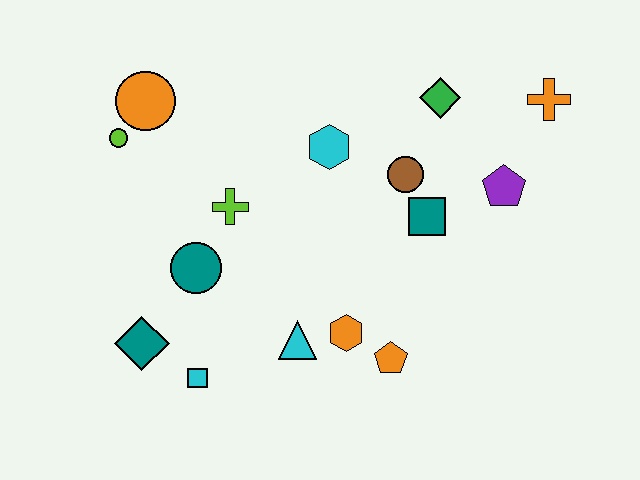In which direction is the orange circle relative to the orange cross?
The orange circle is to the left of the orange cross.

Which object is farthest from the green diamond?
The teal diamond is farthest from the green diamond.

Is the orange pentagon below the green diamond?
Yes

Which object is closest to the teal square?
The brown circle is closest to the teal square.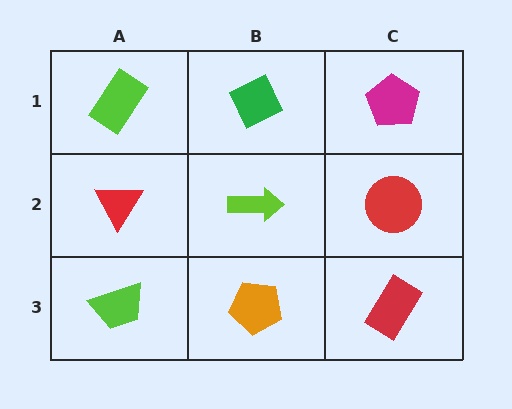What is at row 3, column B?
An orange pentagon.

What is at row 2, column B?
A lime arrow.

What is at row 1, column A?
A lime rectangle.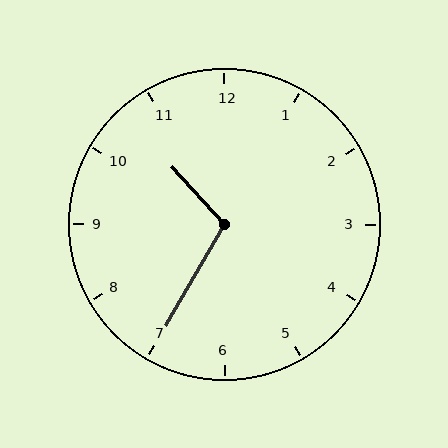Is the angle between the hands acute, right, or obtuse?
It is obtuse.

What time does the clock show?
10:35.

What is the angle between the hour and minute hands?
Approximately 108 degrees.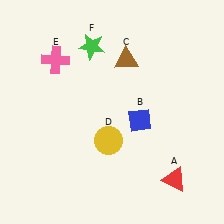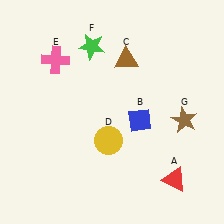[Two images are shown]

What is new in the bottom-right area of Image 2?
A brown star (G) was added in the bottom-right area of Image 2.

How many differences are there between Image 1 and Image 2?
There is 1 difference between the two images.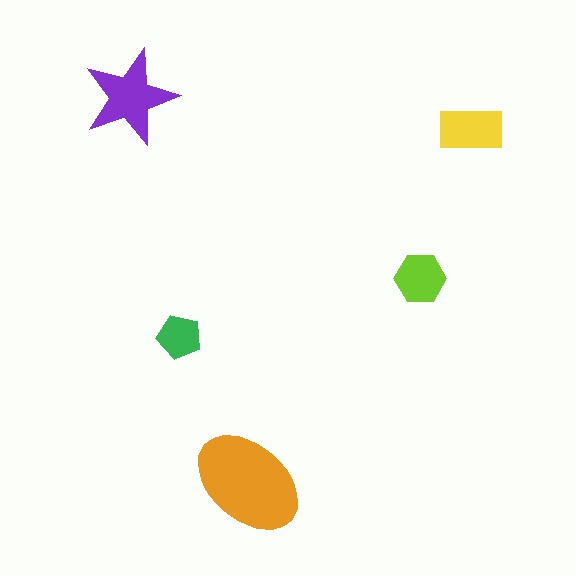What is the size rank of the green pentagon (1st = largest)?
5th.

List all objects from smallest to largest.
The green pentagon, the lime hexagon, the yellow rectangle, the purple star, the orange ellipse.